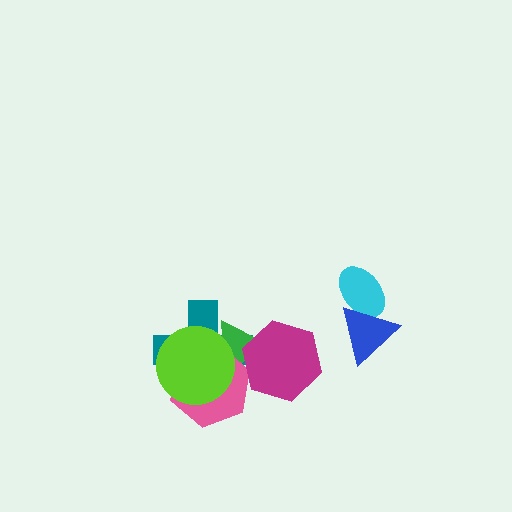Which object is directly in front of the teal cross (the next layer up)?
The green triangle is directly in front of the teal cross.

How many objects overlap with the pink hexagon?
3 objects overlap with the pink hexagon.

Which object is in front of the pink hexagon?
The lime circle is in front of the pink hexagon.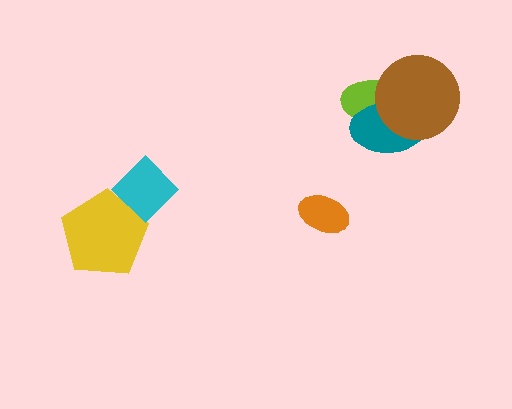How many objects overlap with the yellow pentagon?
1 object overlaps with the yellow pentagon.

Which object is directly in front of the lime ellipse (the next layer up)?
The teal ellipse is directly in front of the lime ellipse.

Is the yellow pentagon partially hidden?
Yes, it is partially covered by another shape.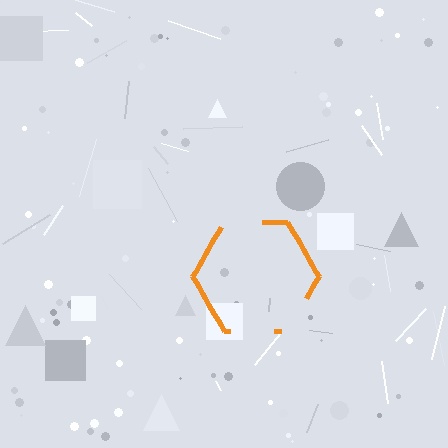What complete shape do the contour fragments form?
The contour fragments form a hexagon.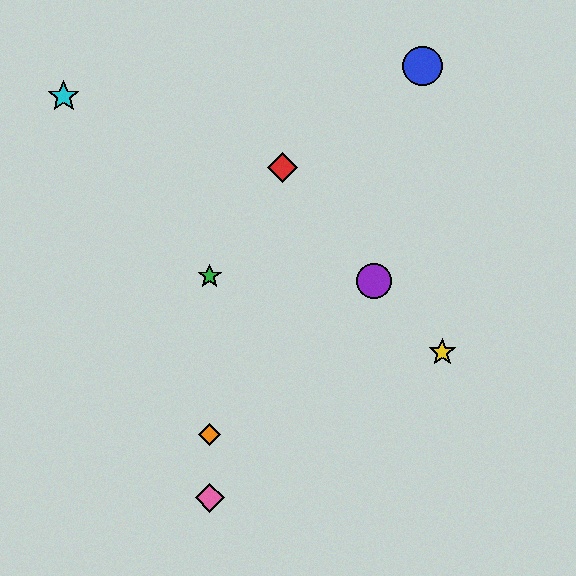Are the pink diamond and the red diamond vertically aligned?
No, the pink diamond is at x≈210 and the red diamond is at x≈282.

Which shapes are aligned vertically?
The green star, the orange diamond, the pink diamond are aligned vertically.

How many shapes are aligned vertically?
3 shapes (the green star, the orange diamond, the pink diamond) are aligned vertically.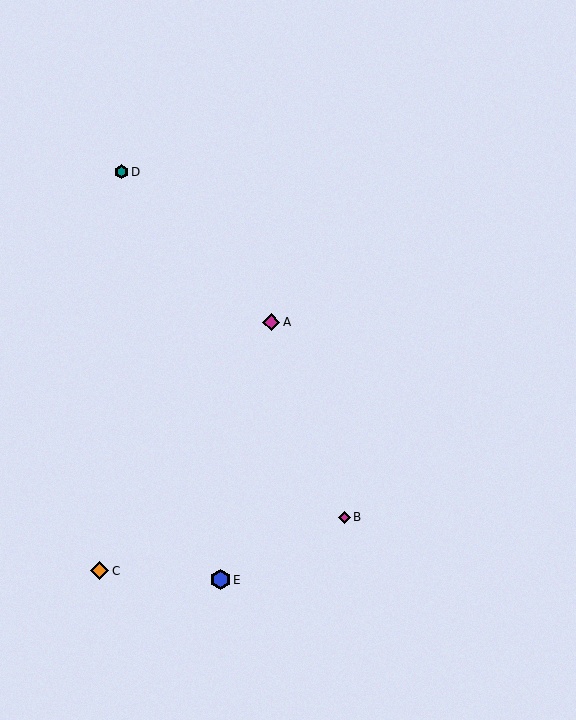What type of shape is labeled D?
Shape D is a teal hexagon.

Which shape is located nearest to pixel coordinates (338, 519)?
The magenta diamond (labeled B) at (344, 517) is nearest to that location.